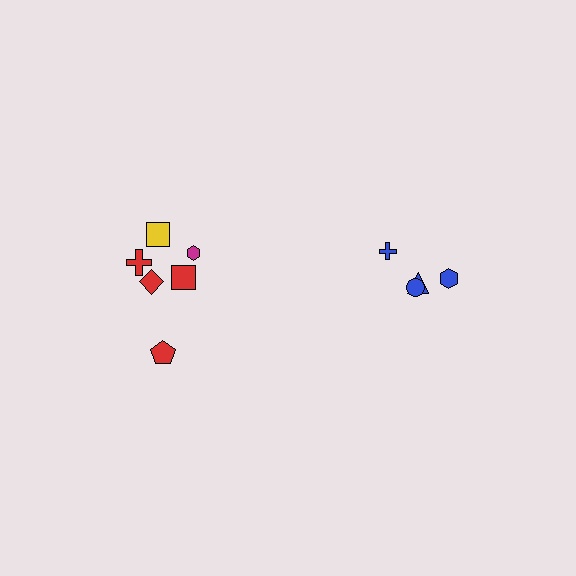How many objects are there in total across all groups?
There are 10 objects.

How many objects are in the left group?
There are 6 objects.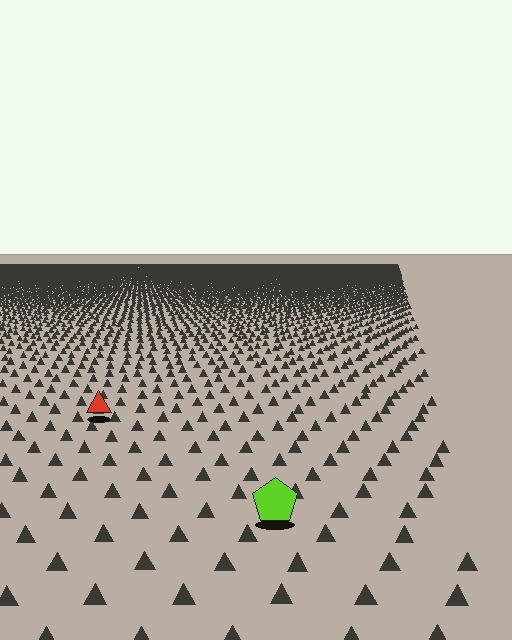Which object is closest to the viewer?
The lime pentagon is closest. The texture marks near it are larger and more spread out.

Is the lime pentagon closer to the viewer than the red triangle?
Yes. The lime pentagon is closer — you can tell from the texture gradient: the ground texture is coarser near it.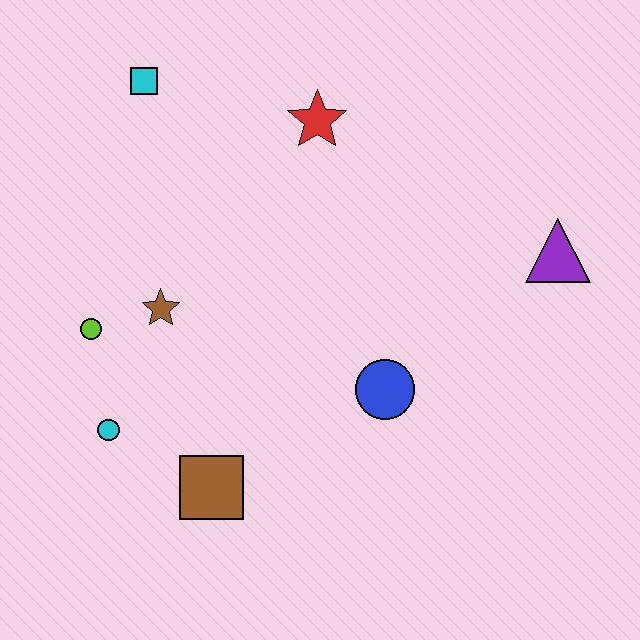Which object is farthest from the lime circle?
The purple triangle is farthest from the lime circle.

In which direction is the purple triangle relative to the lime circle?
The purple triangle is to the right of the lime circle.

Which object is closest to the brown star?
The lime circle is closest to the brown star.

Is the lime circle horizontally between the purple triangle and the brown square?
No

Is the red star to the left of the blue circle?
Yes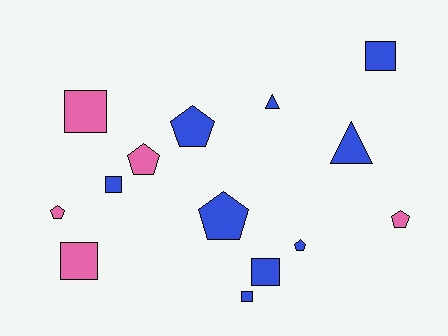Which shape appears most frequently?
Pentagon, with 6 objects.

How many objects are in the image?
There are 14 objects.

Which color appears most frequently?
Blue, with 9 objects.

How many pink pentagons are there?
There are 3 pink pentagons.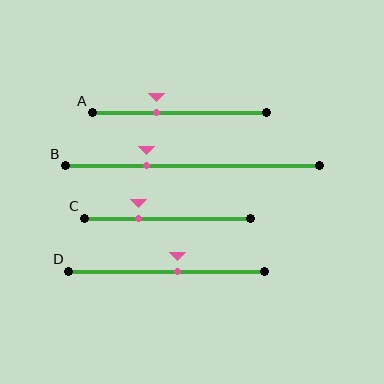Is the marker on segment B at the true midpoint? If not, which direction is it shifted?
No, the marker on segment B is shifted to the left by about 18% of the segment length.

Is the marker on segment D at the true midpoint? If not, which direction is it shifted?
No, the marker on segment D is shifted to the right by about 6% of the segment length.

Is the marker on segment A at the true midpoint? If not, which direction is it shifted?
No, the marker on segment A is shifted to the left by about 13% of the segment length.